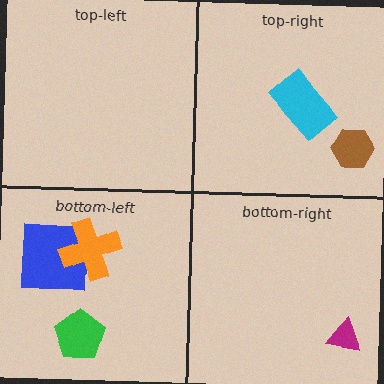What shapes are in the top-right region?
The cyan rectangle, the brown hexagon.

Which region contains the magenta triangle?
The bottom-right region.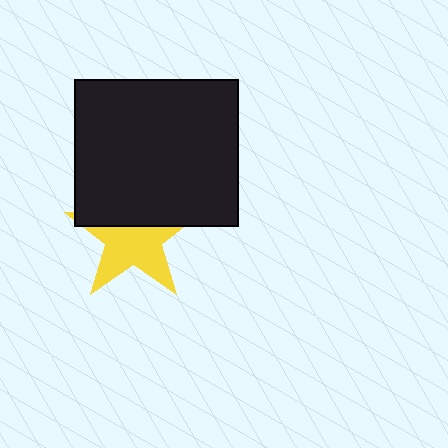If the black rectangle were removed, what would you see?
You would see the complete yellow star.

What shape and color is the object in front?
The object in front is a black rectangle.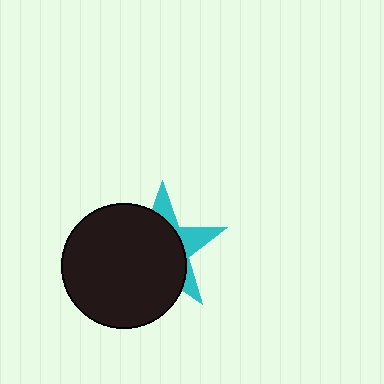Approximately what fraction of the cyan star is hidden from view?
Roughly 69% of the cyan star is hidden behind the black circle.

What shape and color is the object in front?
The object in front is a black circle.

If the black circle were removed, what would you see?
You would see the complete cyan star.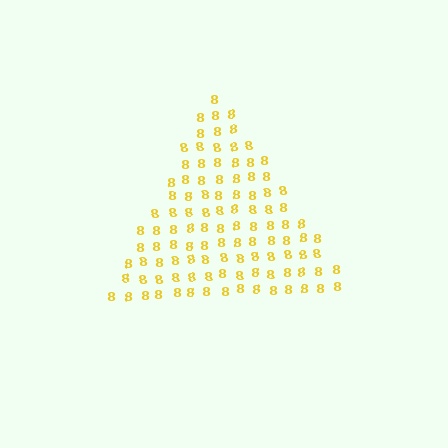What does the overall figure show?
The overall figure shows a triangle.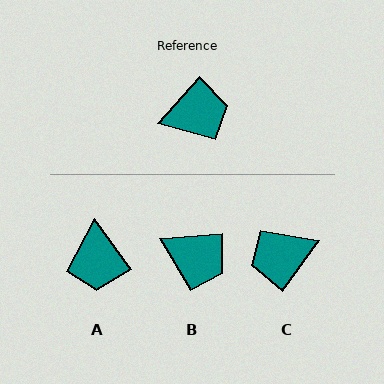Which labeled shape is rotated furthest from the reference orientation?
C, about 175 degrees away.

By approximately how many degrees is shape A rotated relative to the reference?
Approximately 103 degrees clockwise.